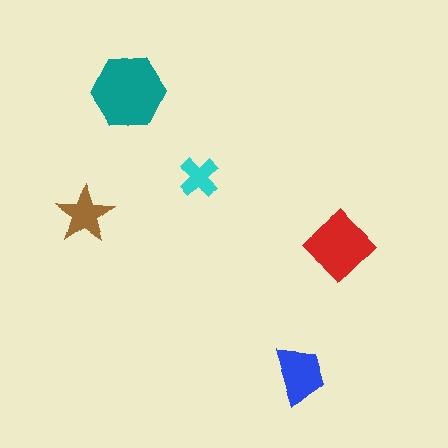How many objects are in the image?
There are 5 objects in the image.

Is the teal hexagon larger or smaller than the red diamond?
Larger.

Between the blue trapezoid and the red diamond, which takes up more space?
The red diamond.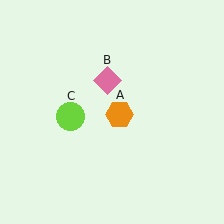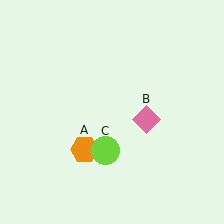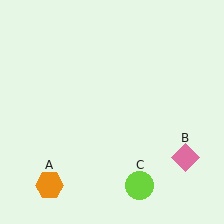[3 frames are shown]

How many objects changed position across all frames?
3 objects changed position: orange hexagon (object A), pink diamond (object B), lime circle (object C).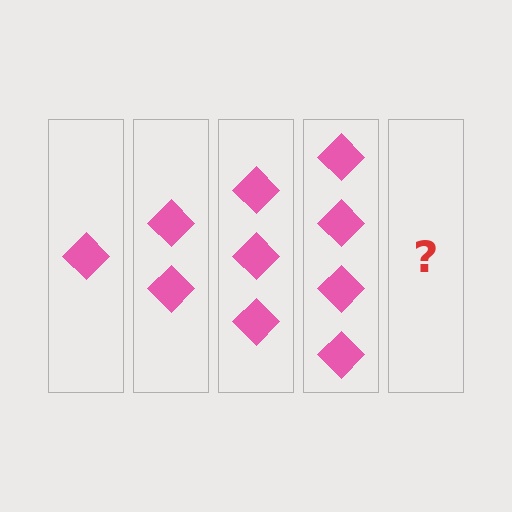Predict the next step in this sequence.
The next step is 5 diamonds.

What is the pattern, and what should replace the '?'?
The pattern is that each step adds one more diamond. The '?' should be 5 diamonds.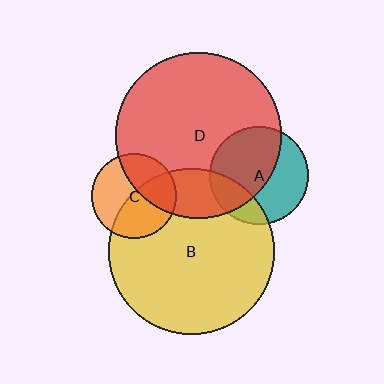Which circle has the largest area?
Circle D (red).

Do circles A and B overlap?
Yes.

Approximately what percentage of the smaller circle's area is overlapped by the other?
Approximately 20%.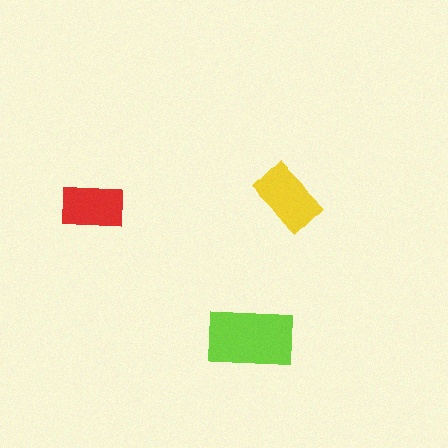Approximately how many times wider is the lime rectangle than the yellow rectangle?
About 1.5 times wider.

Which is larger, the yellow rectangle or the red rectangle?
The yellow one.